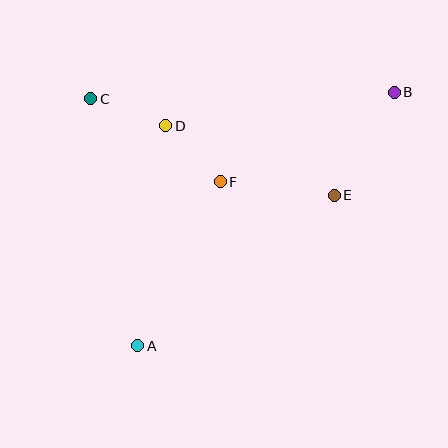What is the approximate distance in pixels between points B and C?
The distance between B and C is approximately 304 pixels.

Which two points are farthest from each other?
Points A and B are farthest from each other.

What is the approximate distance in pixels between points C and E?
The distance between C and E is approximately 262 pixels.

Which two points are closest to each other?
Points D and F are closest to each other.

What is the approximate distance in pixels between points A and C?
The distance between A and C is approximately 252 pixels.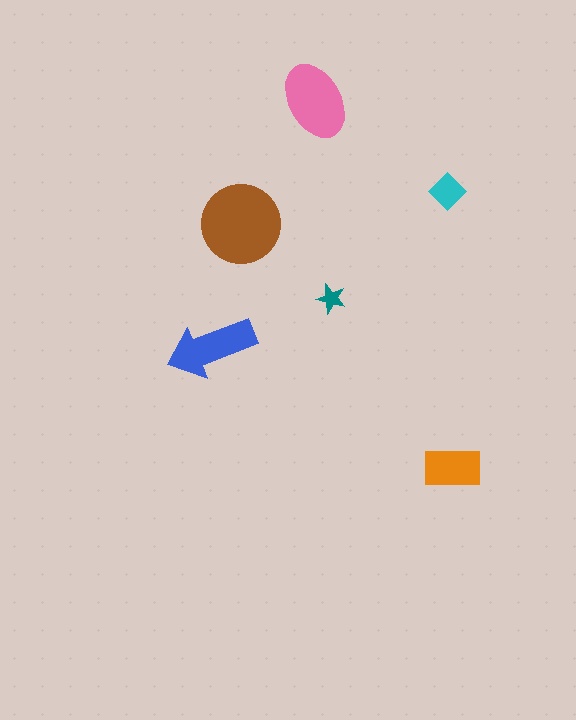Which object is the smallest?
The teal star.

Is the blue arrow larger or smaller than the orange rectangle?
Larger.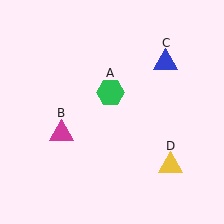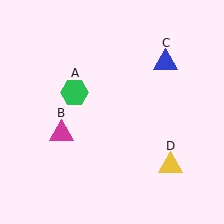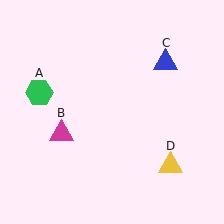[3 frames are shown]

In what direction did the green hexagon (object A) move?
The green hexagon (object A) moved left.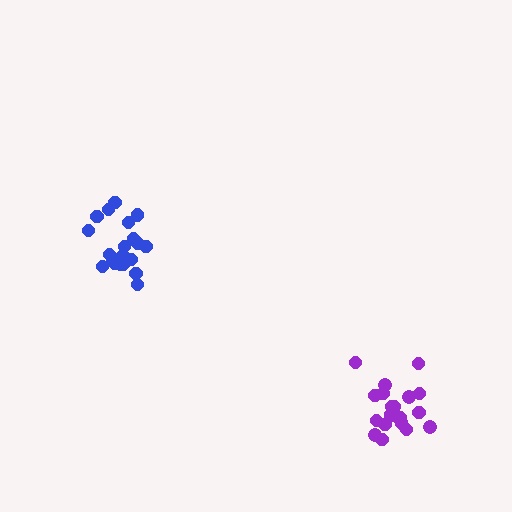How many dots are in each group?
Group 1: 21 dots, Group 2: 20 dots (41 total).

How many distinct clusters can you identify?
There are 2 distinct clusters.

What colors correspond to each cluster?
The clusters are colored: blue, purple.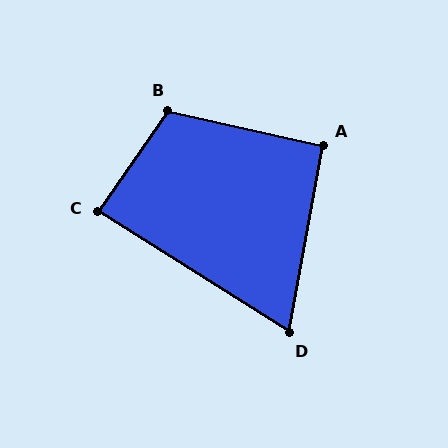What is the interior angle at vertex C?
Approximately 88 degrees (approximately right).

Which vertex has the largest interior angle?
B, at approximately 112 degrees.